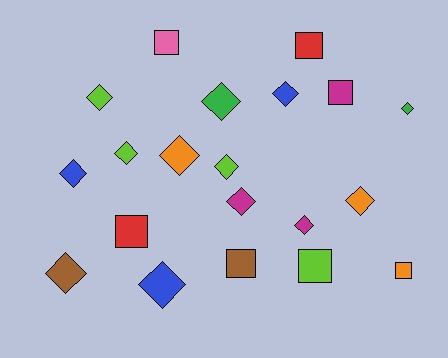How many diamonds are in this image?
There are 13 diamonds.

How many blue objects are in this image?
There are 3 blue objects.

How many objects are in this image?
There are 20 objects.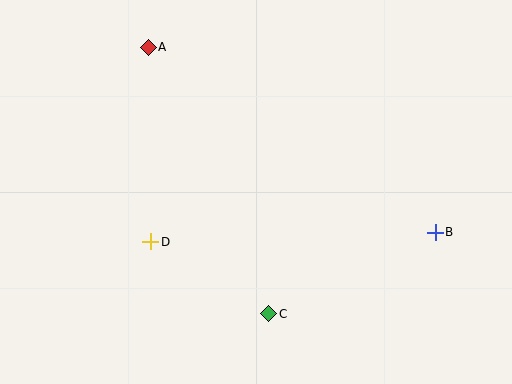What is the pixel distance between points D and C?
The distance between D and C is 138 pixels.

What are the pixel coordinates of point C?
Point C is at (269, 314).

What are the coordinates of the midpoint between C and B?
The midpoint between C and B is at (352, 273).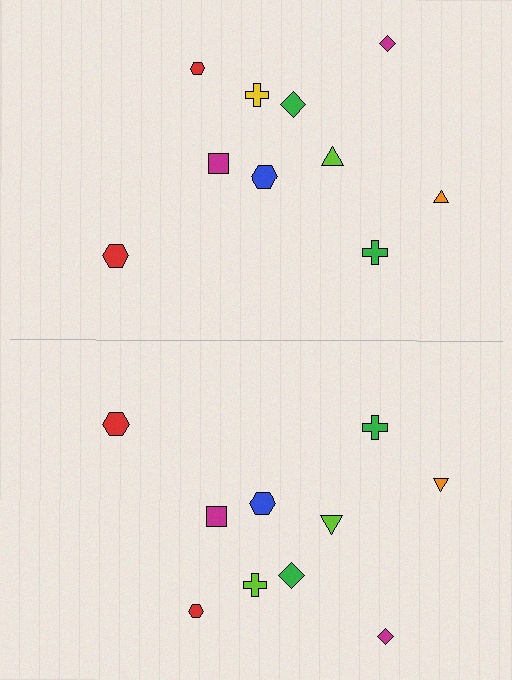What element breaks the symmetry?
The lime cross on the bottom side breaks the symmetry — its mirror counterpart is yellow.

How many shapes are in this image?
There are 20 shapes in this image.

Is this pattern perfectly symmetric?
No, the pattern is not perfectly symmetric. The lime cross on the bottom side breaks the symmetry — its mirror counterpart is yellow.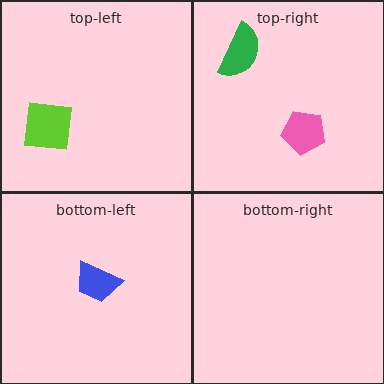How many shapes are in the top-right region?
2.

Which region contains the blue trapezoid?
The bottom-left region.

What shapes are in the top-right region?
The green semicircle, the pink pentagon.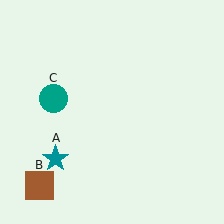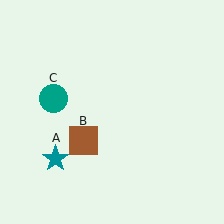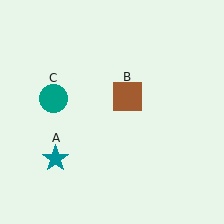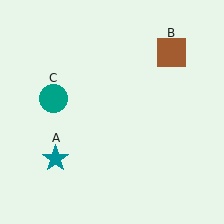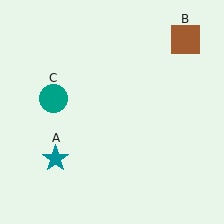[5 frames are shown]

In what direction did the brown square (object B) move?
The brown square (object B) moved up and to the right.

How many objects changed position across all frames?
1 object changed position: brown square (object B).